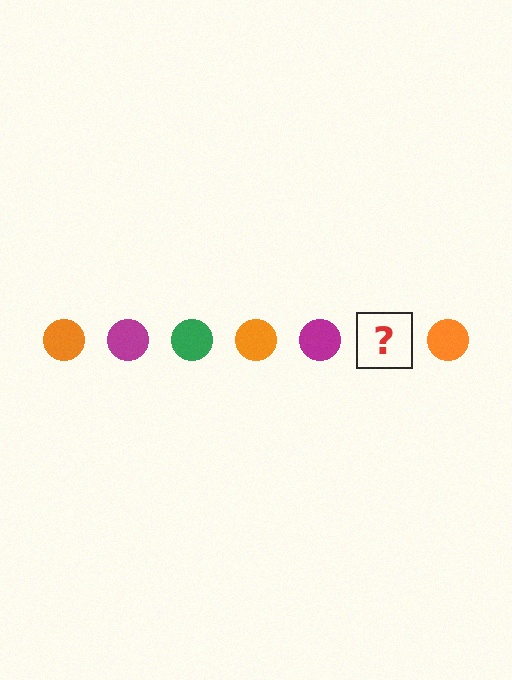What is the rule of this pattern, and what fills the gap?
The rule is that the pattern cycles through orange, magenta, green circles. The gap should be filled with a green circle.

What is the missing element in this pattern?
The missing element is a green circle.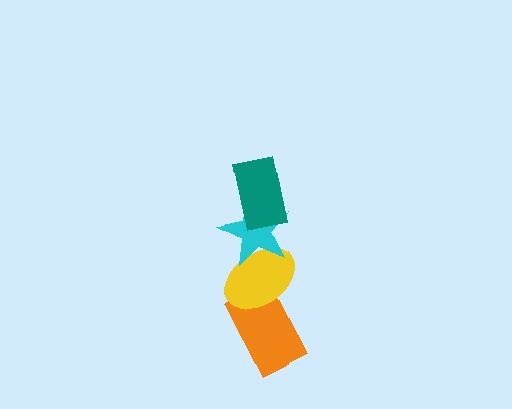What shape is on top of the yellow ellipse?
The cyan star is on top of the yellow ellipse.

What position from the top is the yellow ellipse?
The yellow ellipse is 3rd from the top.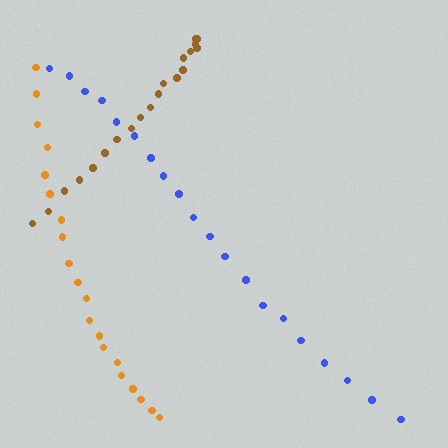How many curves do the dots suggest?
There are 3 distinct paths.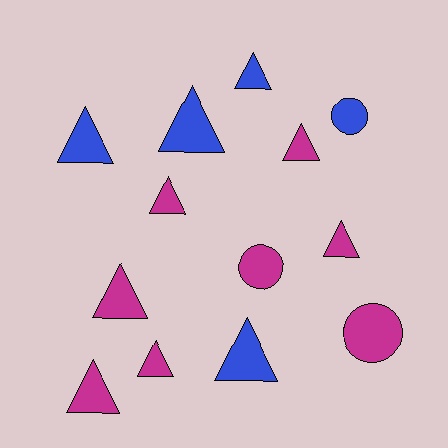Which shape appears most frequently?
Triangle, with 10 objects.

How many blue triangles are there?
There are 4 blue triangles.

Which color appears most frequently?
Magenta, with 8 objects.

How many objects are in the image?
There are 13 objects.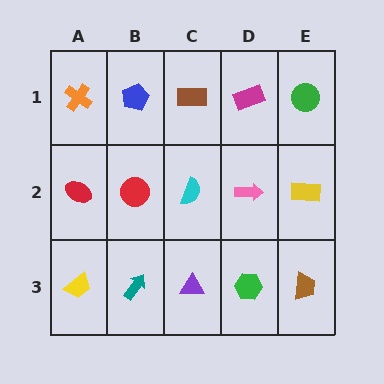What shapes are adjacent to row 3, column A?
A red ellipse (row 2, column A), a teal arrow (row 3, column B).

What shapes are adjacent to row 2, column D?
A magenta rectangle (row 1, column D), a green hexagon (row 3, column D), a cyan semicircle (row 2, column C), a yellow rectangle (row 2, column E).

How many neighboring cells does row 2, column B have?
4.